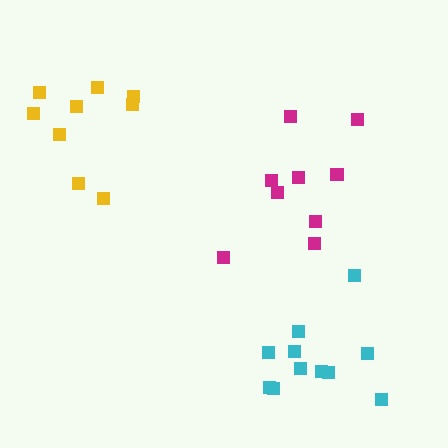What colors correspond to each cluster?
The clusters are colored: cyan, magenta, yellow.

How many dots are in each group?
Group 1: 11 dots, Group 2: 9 dots, Group 3: 9 dots (29 total).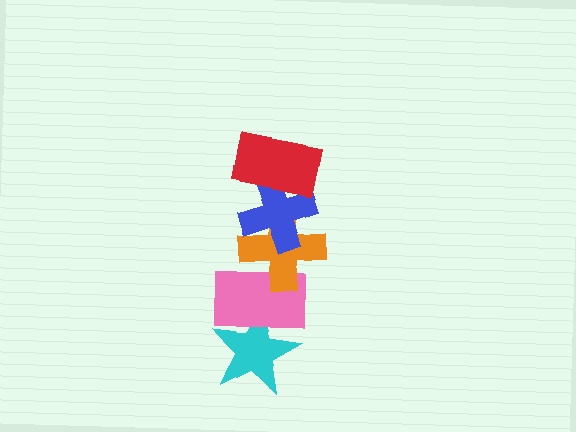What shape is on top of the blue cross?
The red rectangle is on top of the blue cross.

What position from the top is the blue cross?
The blue cross is 2nd from the top.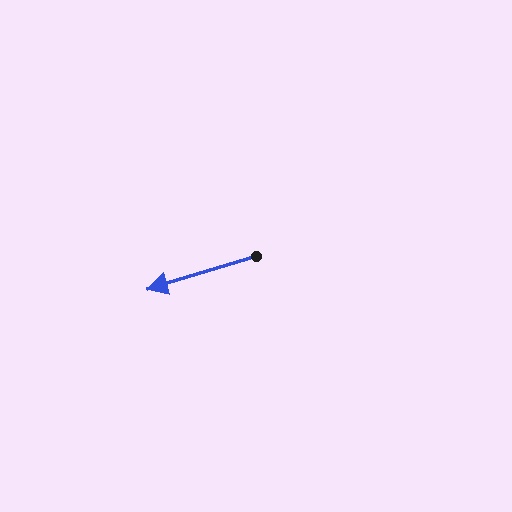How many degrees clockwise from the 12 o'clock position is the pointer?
Approximately 253 degrees.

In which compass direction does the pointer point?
West.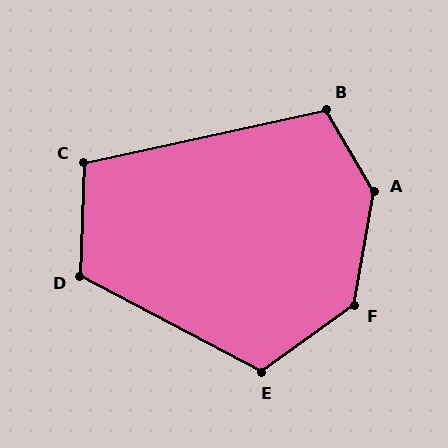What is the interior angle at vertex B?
Approximately 108 degrees (obtuse).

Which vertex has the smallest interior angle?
C, at approximately 104 degrees.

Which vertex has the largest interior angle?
A, at approximately 140 degrees.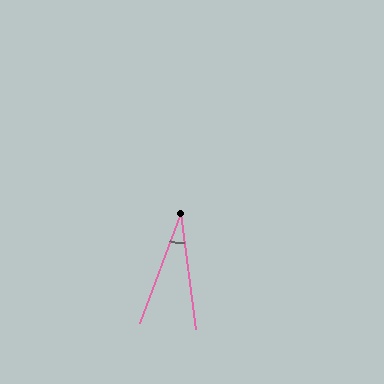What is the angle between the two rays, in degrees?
Approximately 28 degrees.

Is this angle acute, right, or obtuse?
It is acute.